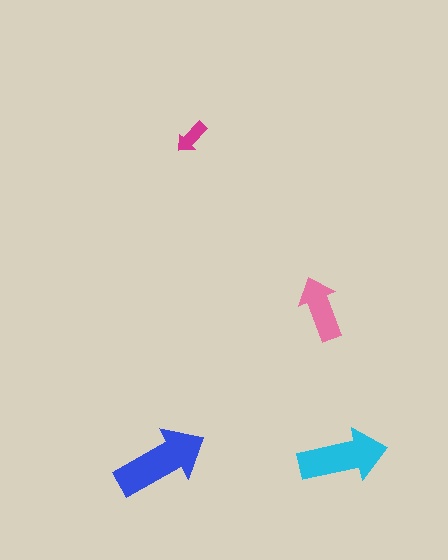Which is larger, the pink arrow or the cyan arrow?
The cyan one.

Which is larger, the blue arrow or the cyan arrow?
The blue one.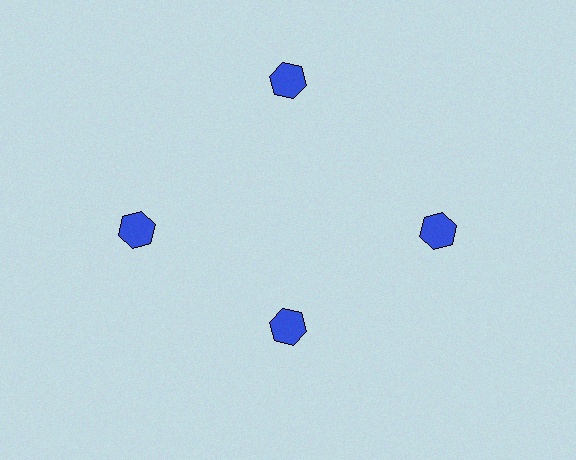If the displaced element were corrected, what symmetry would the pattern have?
It would have 4-fold rotational symmetry — the pattern would map onto itself every 90 degrees.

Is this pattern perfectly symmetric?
No. The 4 blue hexagons are arranged in a ring, but one element near the 6 o'clock position is pulled inward toward the center, breaking the 4-fold rotational symmetry.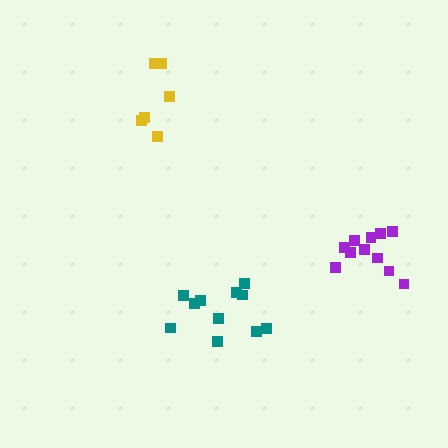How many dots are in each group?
Group 1: 11 dots, Group 2: 6 dots, Group 3: 11 dots (28 total).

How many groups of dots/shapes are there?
There are 3 groups.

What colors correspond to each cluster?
The clusters are colored: teal, yellow, purple.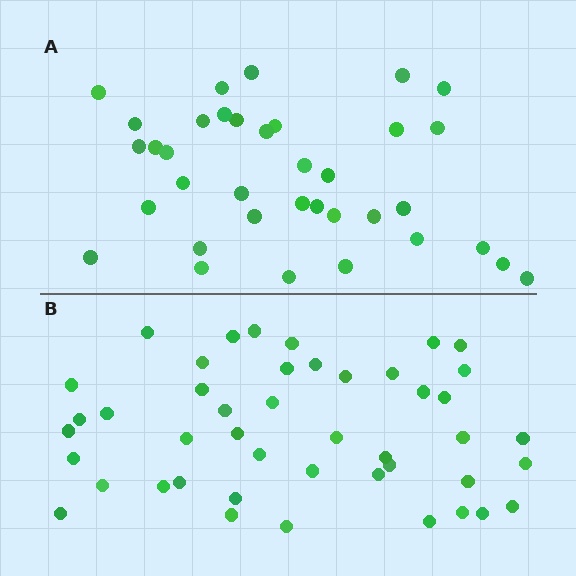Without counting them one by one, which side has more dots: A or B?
Region B (the bottom region) has more dots.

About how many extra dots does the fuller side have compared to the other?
Region B has roughly 8 or so more dots than region A.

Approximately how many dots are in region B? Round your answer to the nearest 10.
About 40 dots. (The exact count is 45, which rounds to 40.)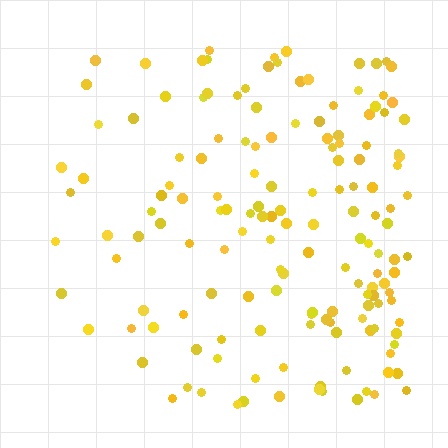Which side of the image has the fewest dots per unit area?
The left.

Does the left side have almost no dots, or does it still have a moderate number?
Still a moderate number, just noticeably fewer than the right.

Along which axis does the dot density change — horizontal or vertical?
Horizontal.